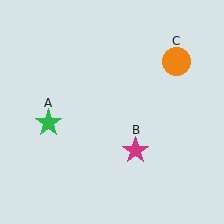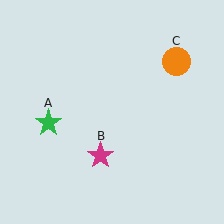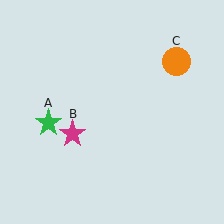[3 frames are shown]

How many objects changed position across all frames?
1 object changed position: magenta star (object B).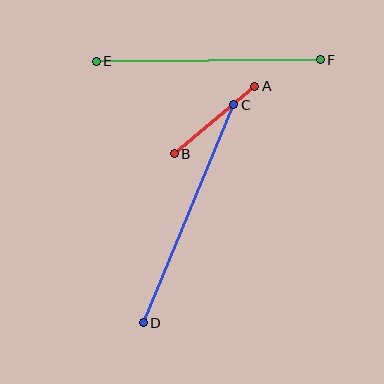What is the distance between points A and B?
The distance is approximately 105 pixels.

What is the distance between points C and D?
The distance is approximately 236 pixels.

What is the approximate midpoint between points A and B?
The midpoint is at approximately (214, 120) pixels.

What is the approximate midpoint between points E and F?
The midpoint is at approximately (208, 61) pixels.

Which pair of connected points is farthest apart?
Points C and D are farthest apart.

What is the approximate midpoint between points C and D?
The midpoint is at approximately (188, 214) pixels.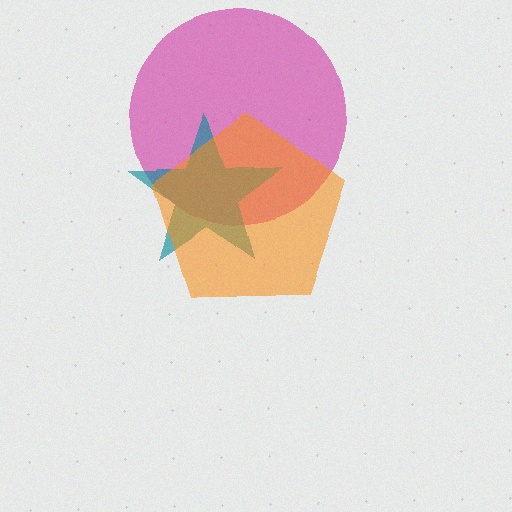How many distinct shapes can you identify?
There are 3 distinct shapes: a magenta circle, a teal star, an orange pentagon.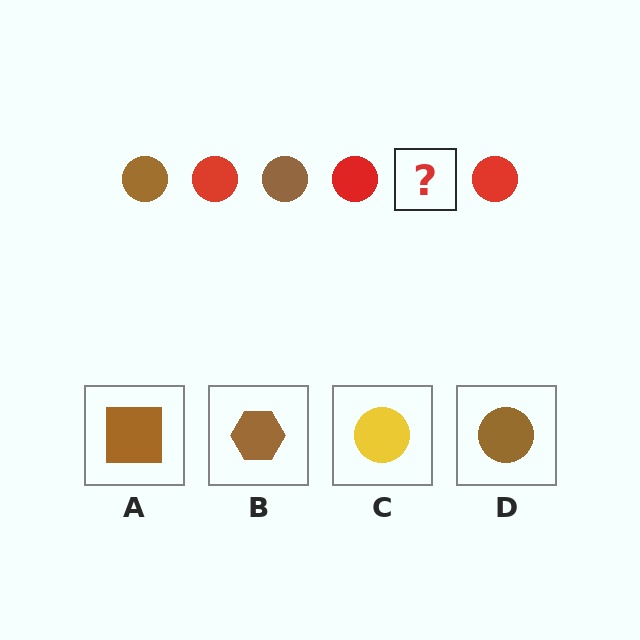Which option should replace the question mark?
Option D.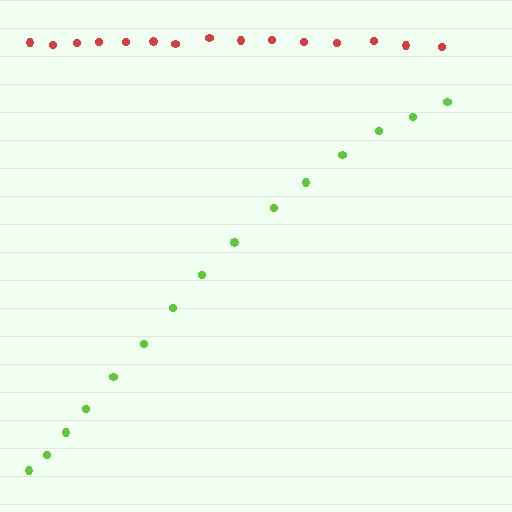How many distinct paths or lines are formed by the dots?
There are 2 distinct paths.